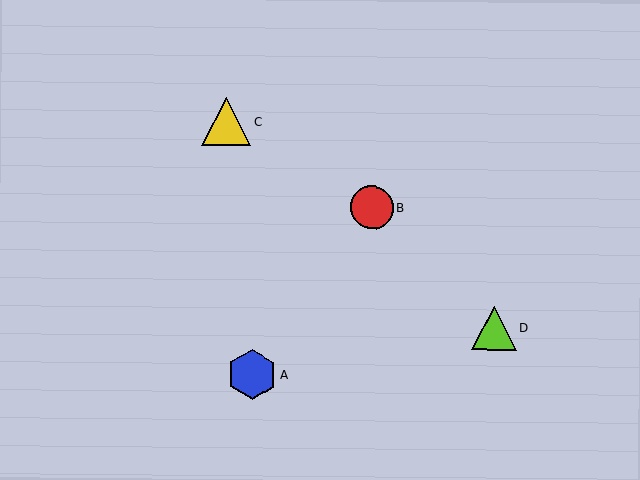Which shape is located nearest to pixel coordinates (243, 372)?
The blue hexagon (labeled A) at (252, 375) is nearest to that location.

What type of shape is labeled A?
Shape A is a blue hexagon.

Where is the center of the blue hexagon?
The center of the blue hexagon is at (252, 375).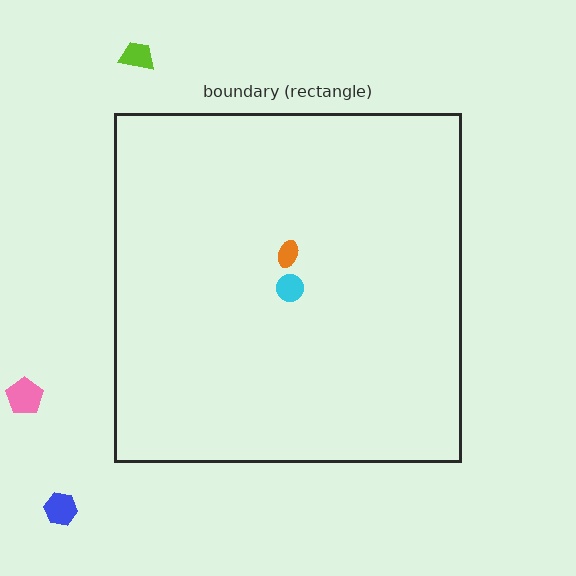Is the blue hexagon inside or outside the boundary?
Outside.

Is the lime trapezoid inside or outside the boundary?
Outside.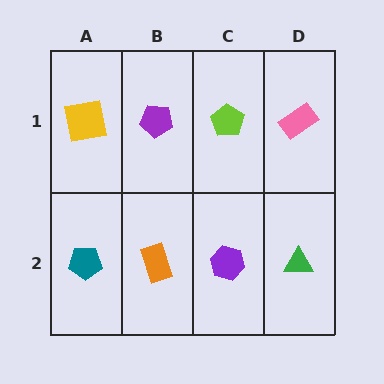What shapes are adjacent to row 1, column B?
An orange rectangle (row 2, column B), a yellow square (row 1, column A), a lime pentagon (row 1, column C).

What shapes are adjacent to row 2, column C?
A lime pentagon (row 1, column C), an orange rectangle (row 2, column B), a green triangle (row 2, column D).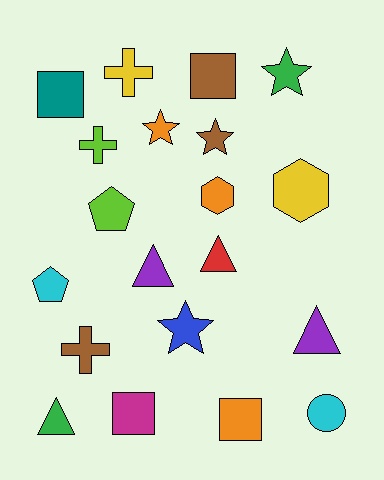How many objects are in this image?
There are 20 objects.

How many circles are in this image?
There is 1 circle.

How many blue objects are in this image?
There is 1 blue object.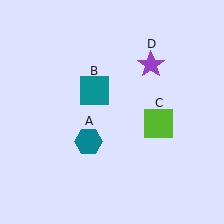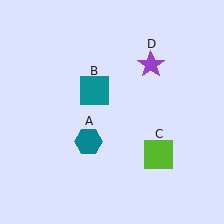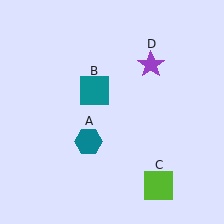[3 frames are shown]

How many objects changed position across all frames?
1 object changed position: lime square (object C).